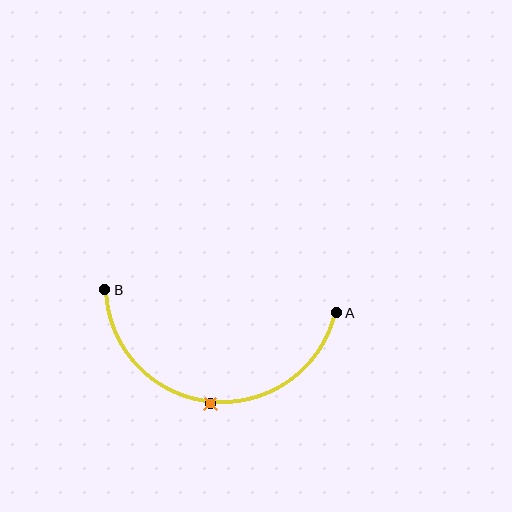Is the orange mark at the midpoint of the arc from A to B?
Yes. The orange mark lies on the arc at equal arc-length from both A and B — it is the arc midpoint.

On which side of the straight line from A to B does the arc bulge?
The arc bulges below the straight line connecting A and B.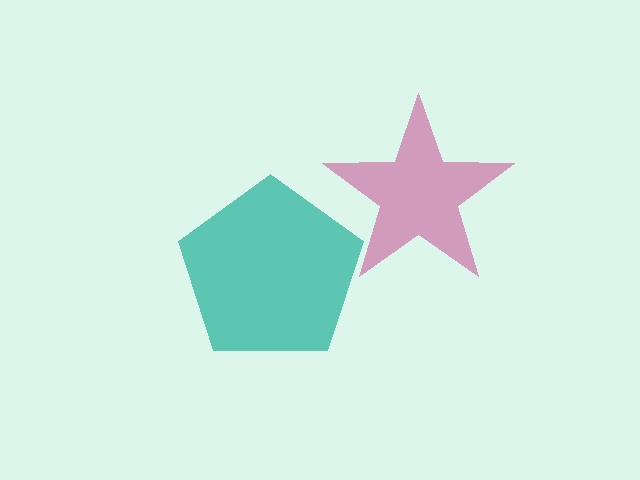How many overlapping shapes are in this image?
There are 2 overlapping shapes in the image.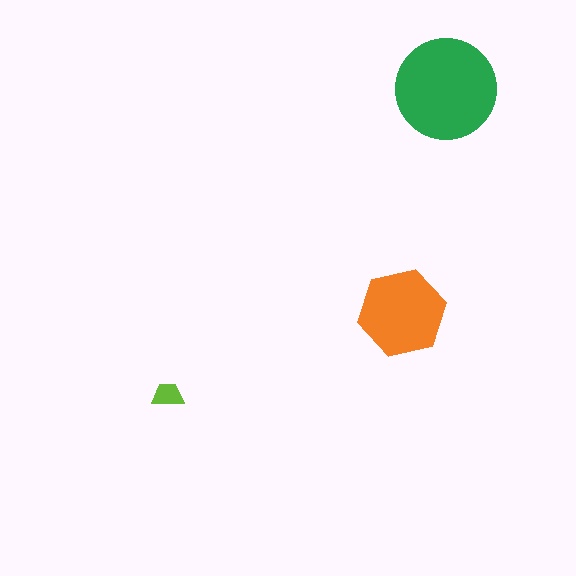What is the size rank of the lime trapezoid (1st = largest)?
3rd.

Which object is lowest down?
The lime trapezoid is bottommost.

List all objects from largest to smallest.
The green circle, the orange hexagon, the lime trapezoid.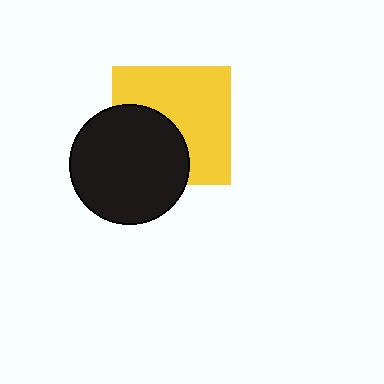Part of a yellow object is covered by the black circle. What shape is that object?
It is a square.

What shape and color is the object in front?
The object in front is a black circle.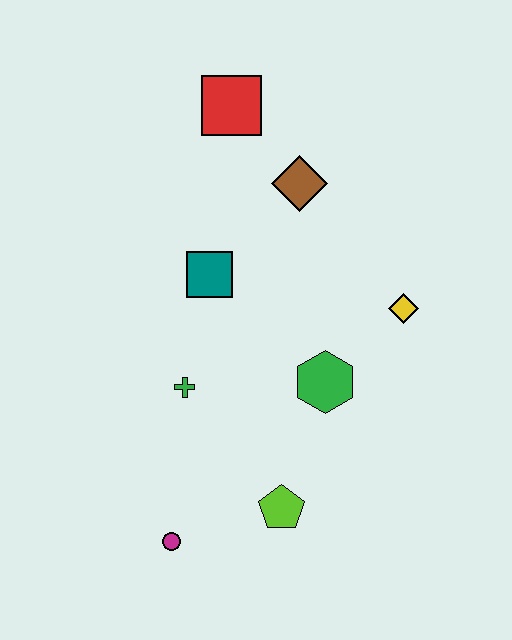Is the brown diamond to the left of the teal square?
No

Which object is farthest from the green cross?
The red square is farthest from the green cross.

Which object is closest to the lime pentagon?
The magenta circle is closest to the lime pentagon.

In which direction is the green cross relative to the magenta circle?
The green cross is above the magenta circle.